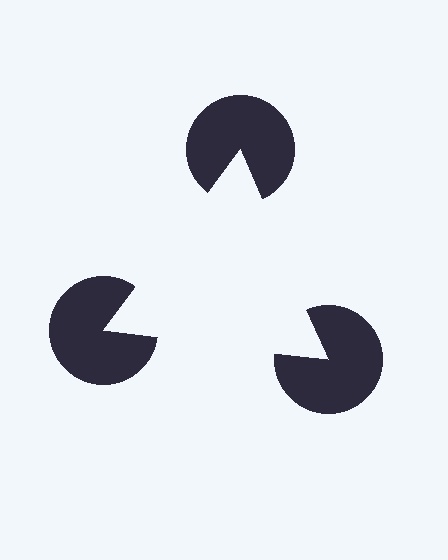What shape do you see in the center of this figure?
An illusory triangle — its edges are inferred from the aligned wedge cuts in the pac-man discs, not physically drawn.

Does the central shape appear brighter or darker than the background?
It typically appears slightly brighter than the background, even though no actual brightness change is drawn.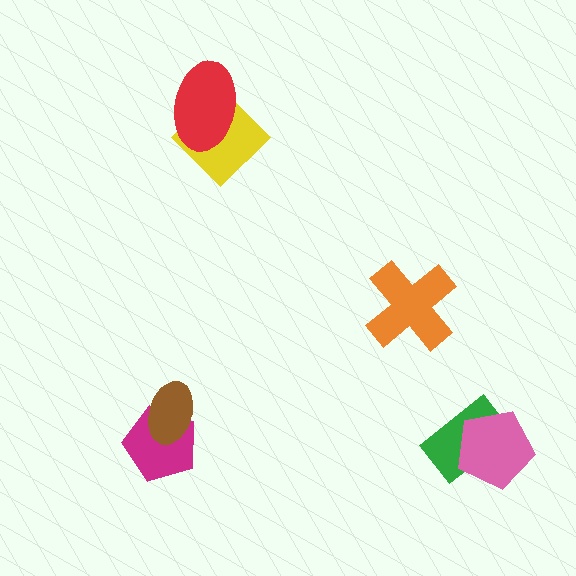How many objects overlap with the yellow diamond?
1 object overlaps with the yellow diamond.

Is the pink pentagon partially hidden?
No, no other shape covers it.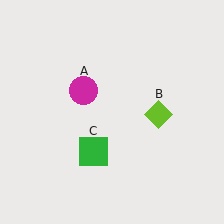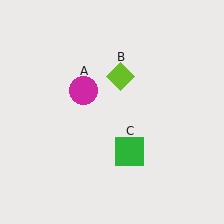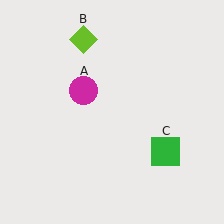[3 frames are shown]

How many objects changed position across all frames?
2 objects changed position: lime diamond (object B), green square (object C).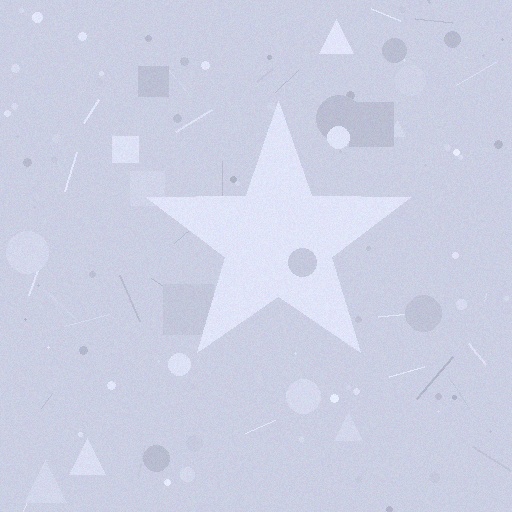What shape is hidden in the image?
A star is hidden in the image.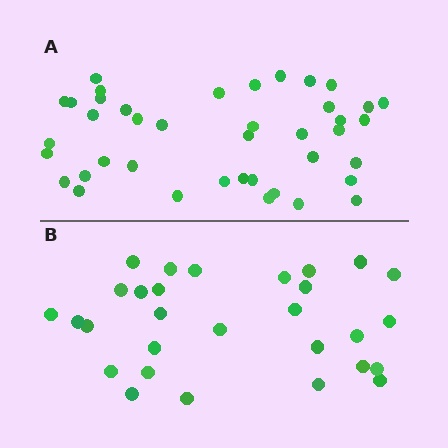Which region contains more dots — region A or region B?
Region A (the top region) has more dots.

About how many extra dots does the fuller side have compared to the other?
Region A has roughly 12 or so more dots than region B.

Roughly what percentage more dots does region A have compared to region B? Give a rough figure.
About 40% more.